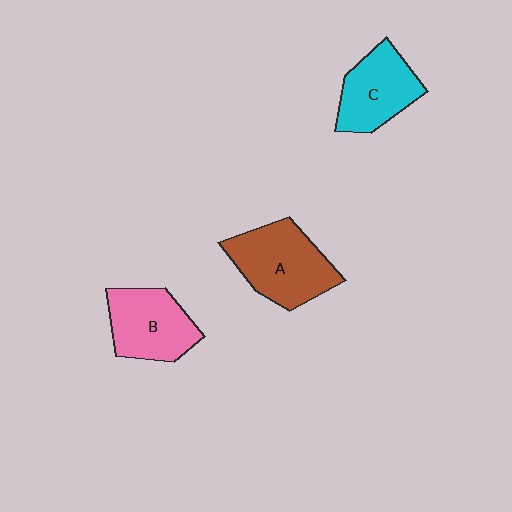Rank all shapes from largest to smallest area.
From largest to smallest: A (brown), B (pink), C (cyan).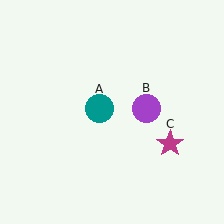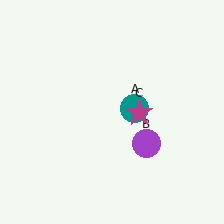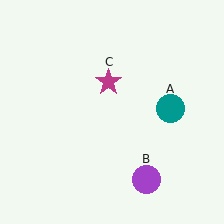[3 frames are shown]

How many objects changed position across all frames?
3 objects changed position: teal circle (object A), purple circle (object B), magenta star (object C).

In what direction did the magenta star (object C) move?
The magenta star (object C) moved up and to the left.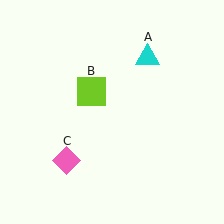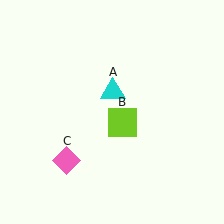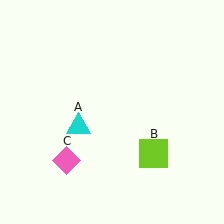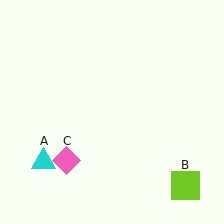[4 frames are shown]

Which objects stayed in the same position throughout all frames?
Pink diamond (object C) remained stationary.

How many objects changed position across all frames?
2 objects changed position: cyan triangle (object A), lime square (object B).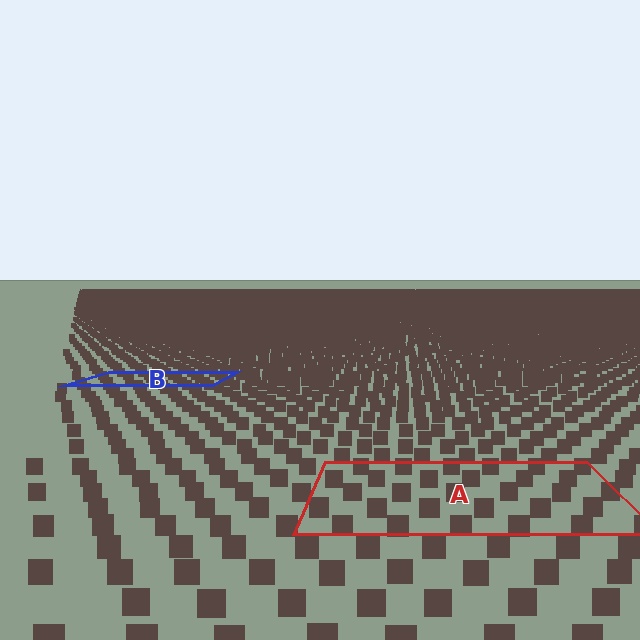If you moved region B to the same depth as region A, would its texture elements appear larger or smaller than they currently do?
They would appear larger. At a closer depth, the same texture elements are projected at a bigger on-screen size.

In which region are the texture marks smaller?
The texture marks are smaller in region B, because it is farther away.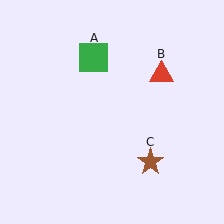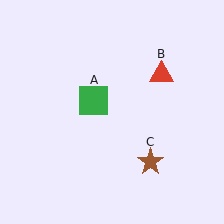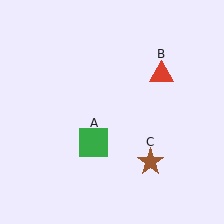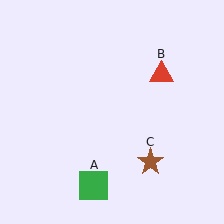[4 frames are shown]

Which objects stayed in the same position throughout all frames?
Red triangle (object B) and brown star (object C) remained stationary.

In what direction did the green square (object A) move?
The green square (object A) moved down.